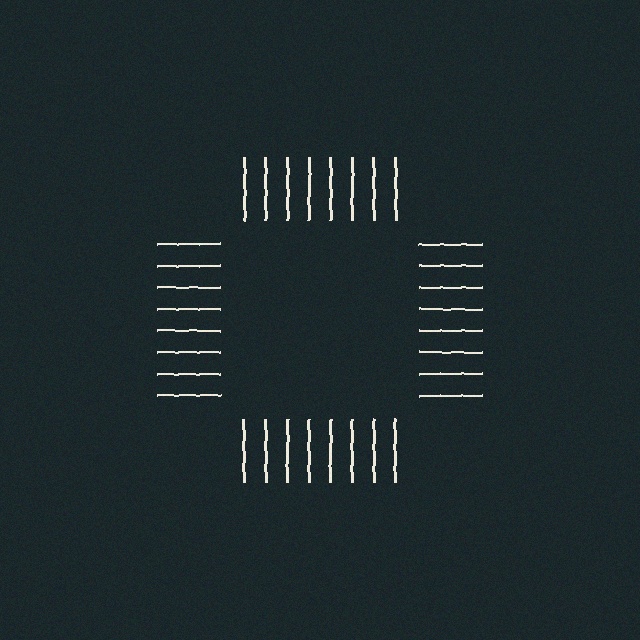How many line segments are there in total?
32 — 8 along each of the 4 edges.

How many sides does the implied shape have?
4 sides — the line-ends trace a square.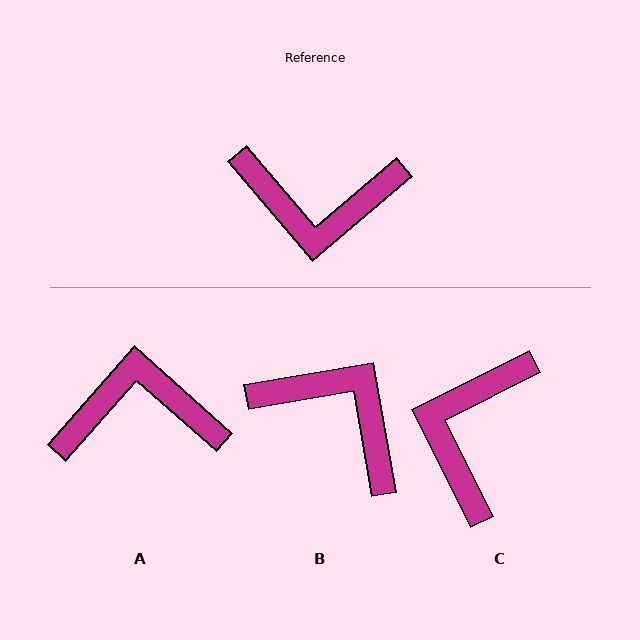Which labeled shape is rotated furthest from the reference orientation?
A, about 172 degrees away.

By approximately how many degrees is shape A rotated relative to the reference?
Approximately 172 degrees clockwise.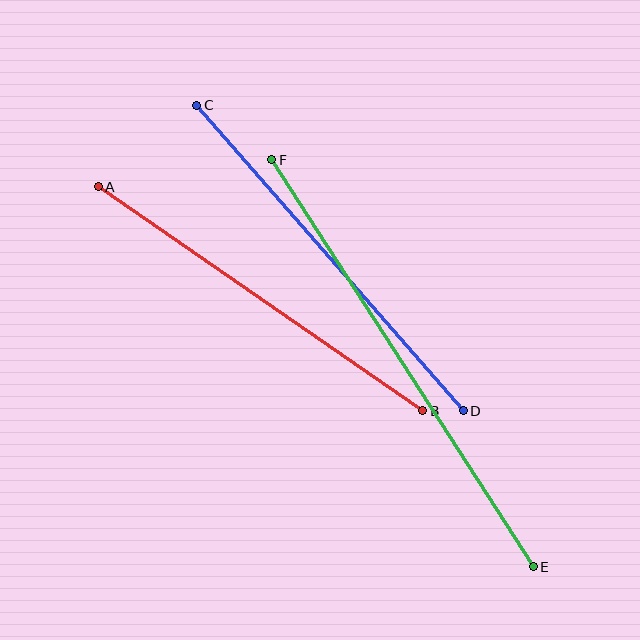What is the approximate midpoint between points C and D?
The midpoint is at approximately (330, 258) pixels.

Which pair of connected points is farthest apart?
Points E and F are farthest apart.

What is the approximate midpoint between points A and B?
The midpoint is at approximately (260, 299) pixels.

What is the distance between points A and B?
The distance is approximately 394 pixels.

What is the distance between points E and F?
The distance is approximately 484 pixels.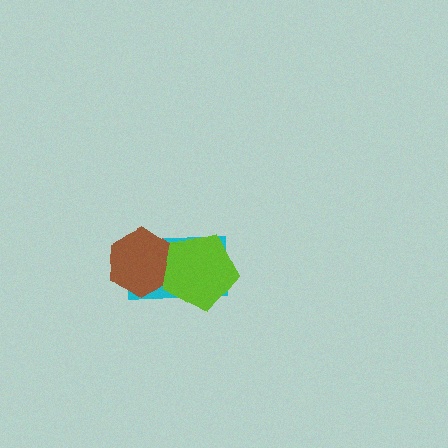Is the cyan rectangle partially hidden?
Yes, it is partially covered by another shape.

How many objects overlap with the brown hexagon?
2 objects overlap with the brown hexagon.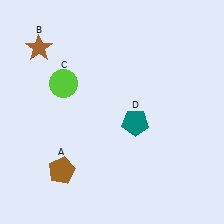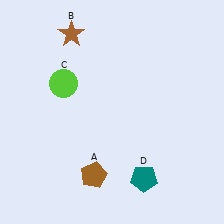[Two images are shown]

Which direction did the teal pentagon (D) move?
The teal pentagon (D) moved down.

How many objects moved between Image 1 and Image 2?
3 objects moved between the two images.